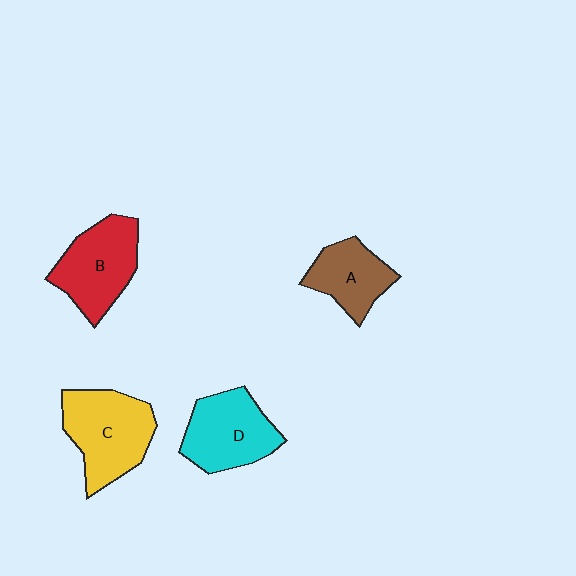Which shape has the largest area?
Shape C (yellow).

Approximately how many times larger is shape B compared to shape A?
Approximately 1.3 times.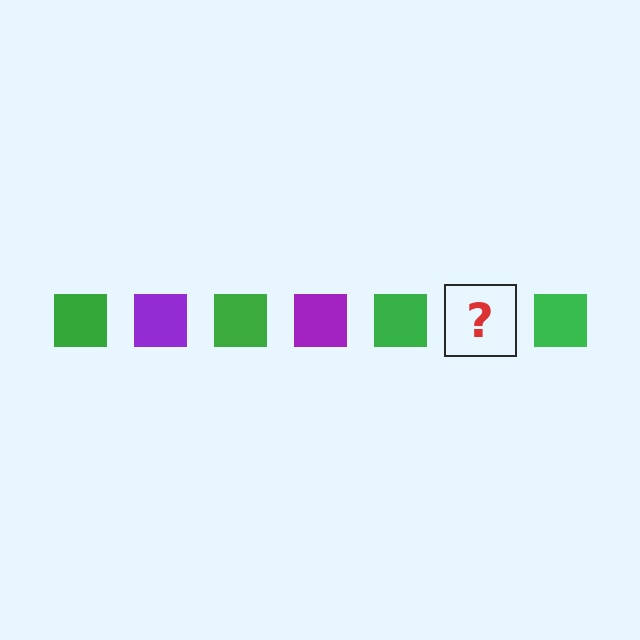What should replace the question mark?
The question mark should be replaced with a purple square.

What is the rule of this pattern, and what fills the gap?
The rule is that the pattern cycles through green, purple squares. The gap should be filled with a purple square.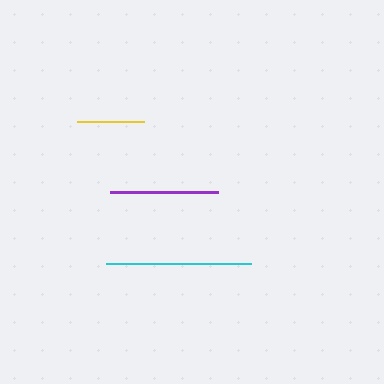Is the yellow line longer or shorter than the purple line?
The purple line is longer than the yellow line.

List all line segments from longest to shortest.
From longest to shortest: cyan, purple, yellow.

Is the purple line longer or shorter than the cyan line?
The cyan line is longer than the purple line.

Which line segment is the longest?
The cyan line is the longest at approximately 146 pixels.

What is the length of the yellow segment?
The yellow segment is approximately 68 pixels long.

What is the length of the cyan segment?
The cyan segment is approximately 146 pixels long.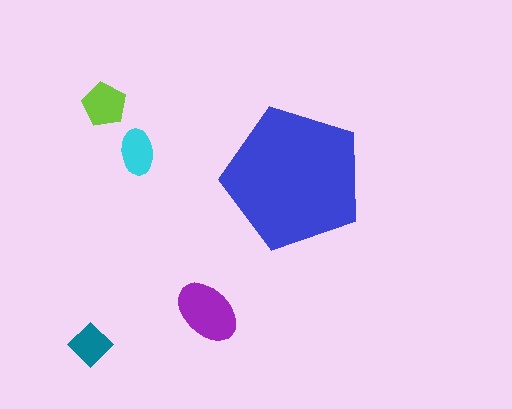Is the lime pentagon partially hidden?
No, the lime pentagon is fully visible.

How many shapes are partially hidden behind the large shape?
0 shapes are partially hidden.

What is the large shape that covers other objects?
A blue pentagon.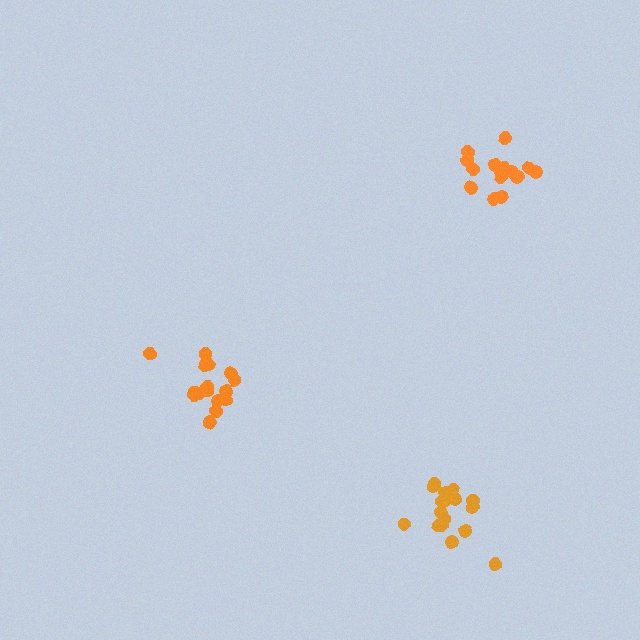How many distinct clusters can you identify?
There are 3 distinct clusters.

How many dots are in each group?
Group 1: 17 dots, Group 2: 16 dots, Group 3: 17 dots (50 total).